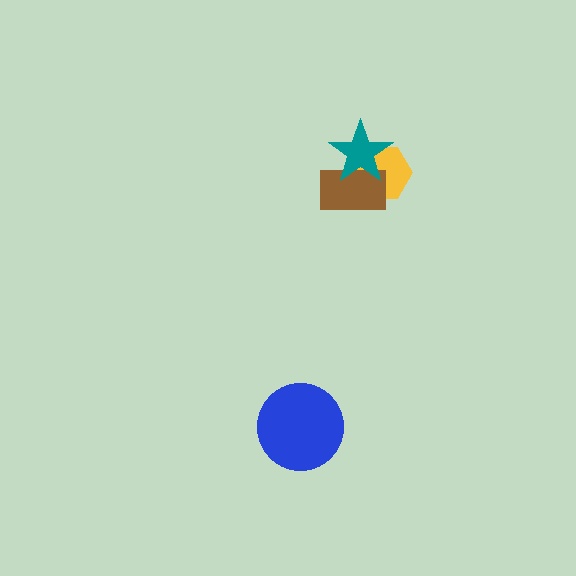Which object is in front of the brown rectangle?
The teal star is in front of the brown rectangle.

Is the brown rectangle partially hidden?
Yes, it is partially covered by another shape.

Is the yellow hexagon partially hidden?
Yes, it is partially covered by another shape.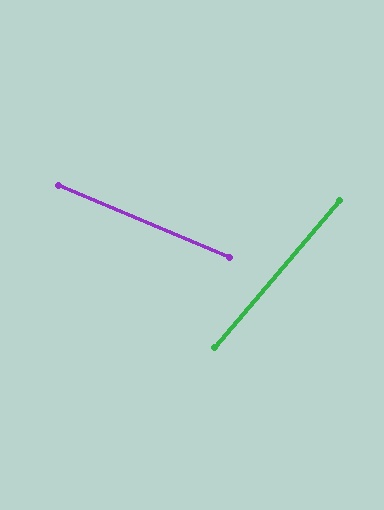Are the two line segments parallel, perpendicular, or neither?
Neither parallel nor perpendicular — they differ by about 72°.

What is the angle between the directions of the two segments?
Approximately 72 degrees.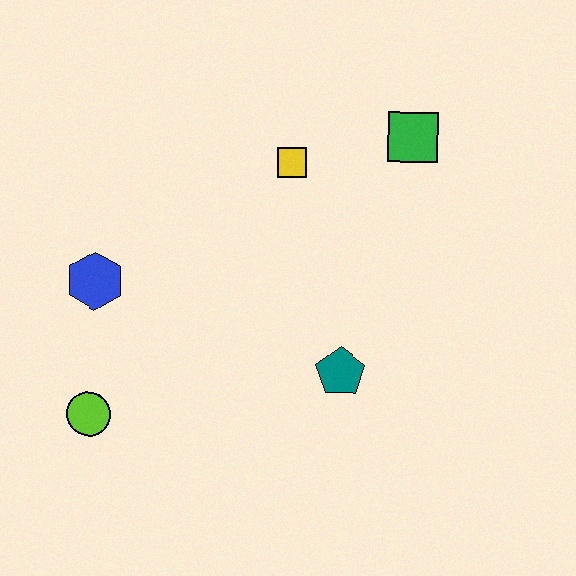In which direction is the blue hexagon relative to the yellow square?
The blue hexagon is to the left of the yellow square.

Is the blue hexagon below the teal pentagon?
No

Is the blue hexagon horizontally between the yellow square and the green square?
No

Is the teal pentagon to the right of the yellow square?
Yes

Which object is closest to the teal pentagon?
The yellow square is closest to the teal pentagon.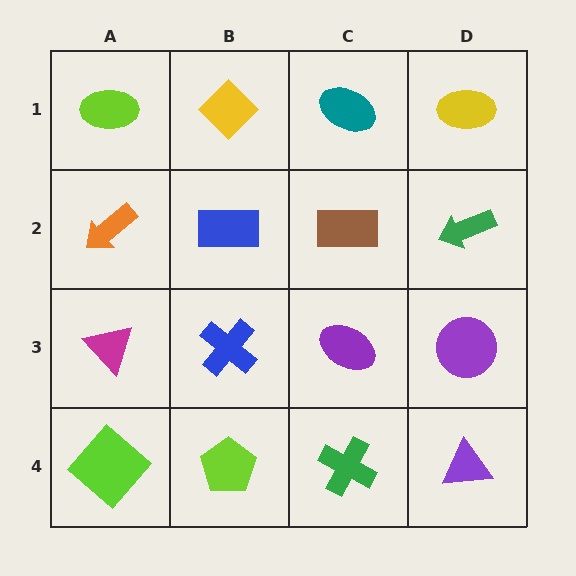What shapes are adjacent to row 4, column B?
A blue cross (row 3, column B), a lime diamond (row 4, column A), a green cross (row 4, column C).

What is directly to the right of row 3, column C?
A purple circle.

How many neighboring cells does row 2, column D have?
3.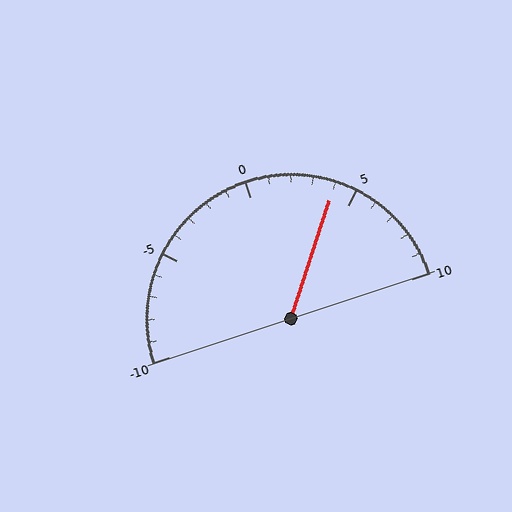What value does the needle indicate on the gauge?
The needle indicates approximately 4.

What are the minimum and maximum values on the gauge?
The gauge ranges from -10 to 10.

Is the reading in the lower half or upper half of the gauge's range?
The reading is in the upper half of the range (-10 to 10).